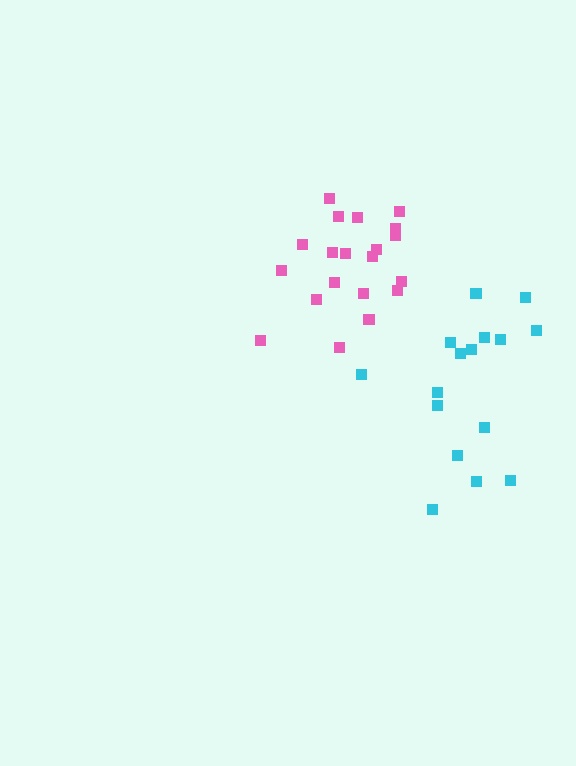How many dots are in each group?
Group 1: 20 dots, Group 2: 16 dots (36 total).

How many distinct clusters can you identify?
There are 2 distinct clusters.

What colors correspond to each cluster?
The clusters are colored: pink, cyan.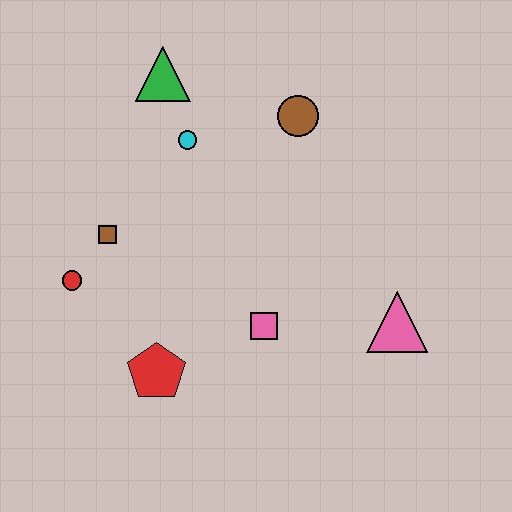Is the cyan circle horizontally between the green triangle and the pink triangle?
Yes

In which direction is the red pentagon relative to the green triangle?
The red pentagon is below the green triangle.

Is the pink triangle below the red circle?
Yes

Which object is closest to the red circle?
The brown square is closest to the red circle.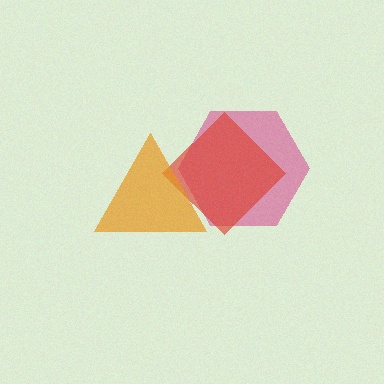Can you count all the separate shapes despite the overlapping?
Yes, there are 3 separate shapes.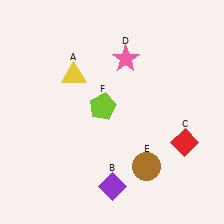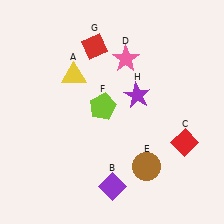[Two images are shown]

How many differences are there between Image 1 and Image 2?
There are 2 differences between the two images.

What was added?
A red diamond (G), a purple star (H) were added in Image 2.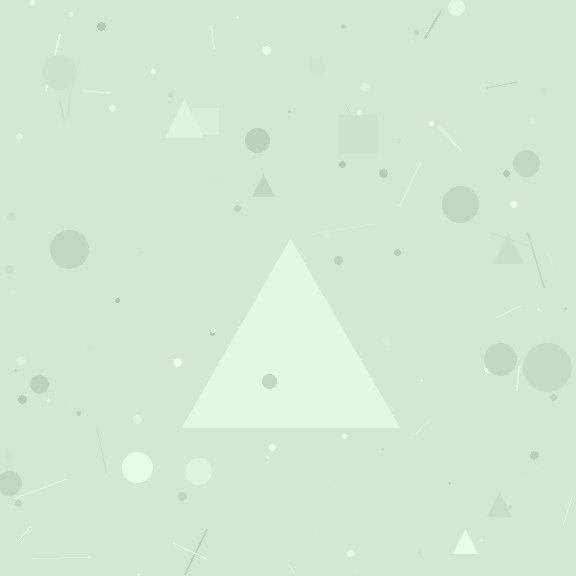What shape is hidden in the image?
A triangle is hidden in the image.